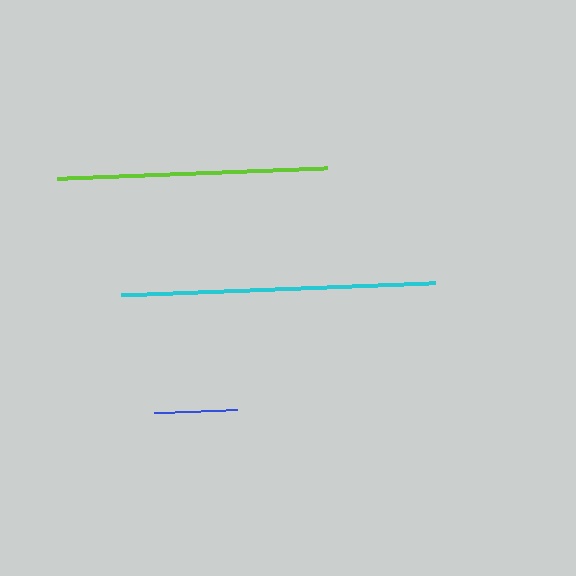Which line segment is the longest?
The cyan line is the longest at approximately 315 pixels.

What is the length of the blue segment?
The blue segment is approximately 83 pixels long.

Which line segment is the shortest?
The blue line is the shortest at approximately 83 pixels.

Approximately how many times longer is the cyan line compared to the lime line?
The cyan line is approximately 1.2 times the length of the lime line.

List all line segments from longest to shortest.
From longest to shortest: cyan, lime, blue.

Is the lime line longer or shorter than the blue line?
The lime line is longer than the blue line.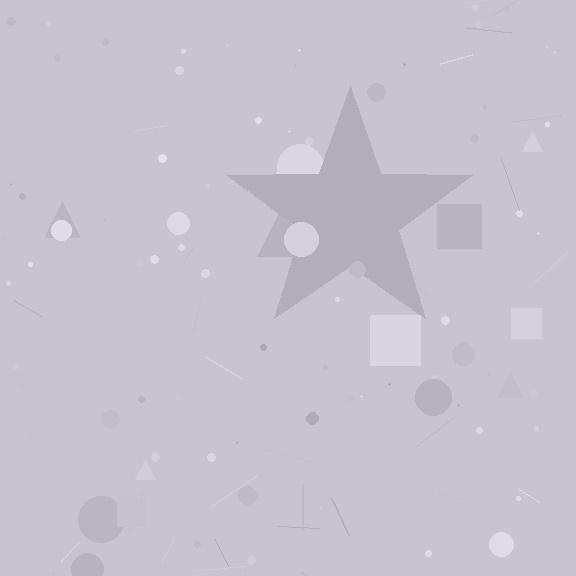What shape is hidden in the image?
A star is hidden in the image.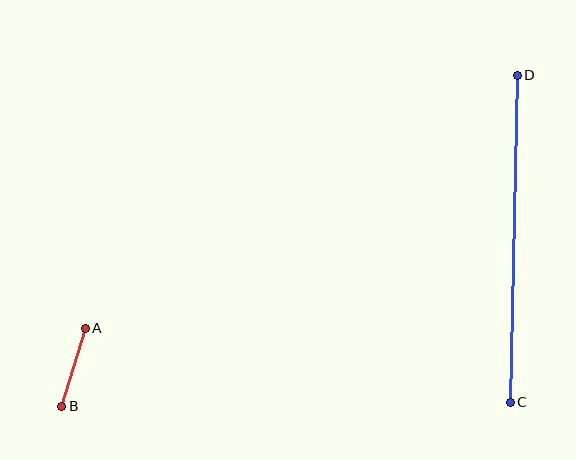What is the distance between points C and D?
The distance is approximately 327 pixels.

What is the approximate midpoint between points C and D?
The midpoint is at approximately (514, 239) pixels.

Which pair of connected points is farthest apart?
Points C and D are farthest apart.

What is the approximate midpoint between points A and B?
The midpoint is at approximately (74, 367) pixels.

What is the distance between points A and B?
The distance is approximately 82 pixels.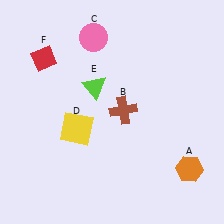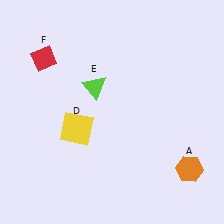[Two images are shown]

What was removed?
The pink circle (C), the brown cross (B) were removed in Image 2.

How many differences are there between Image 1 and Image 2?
There are 2 differences between the two images.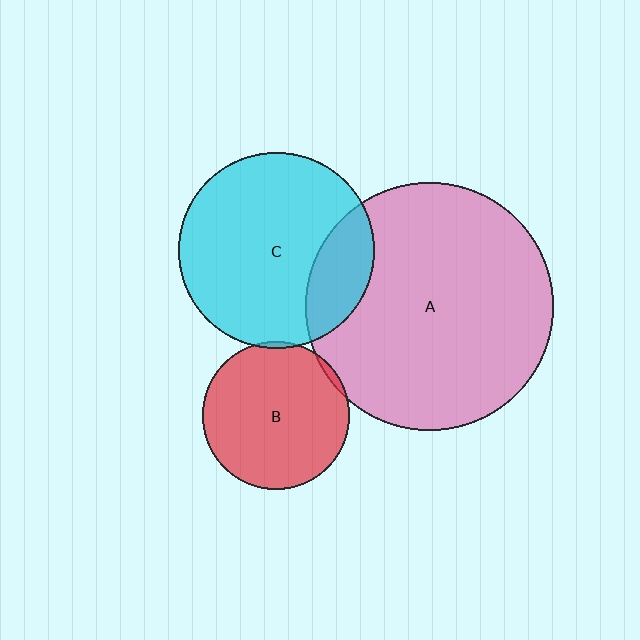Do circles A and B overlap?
Yes.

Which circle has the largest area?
Circle A (pink).